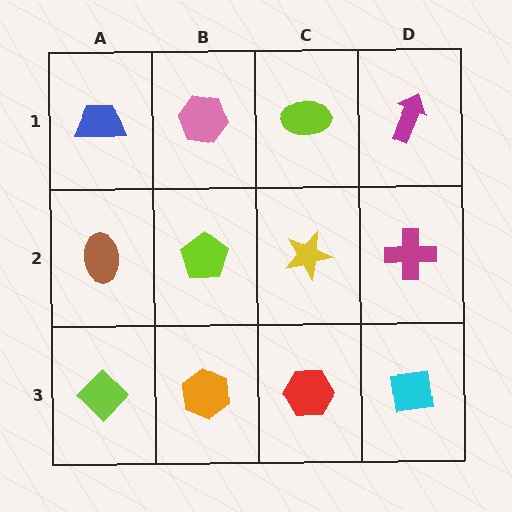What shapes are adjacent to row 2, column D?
A magenta arrow (row 1, column D), a cyan square (row 3, column D), a yellow star (row 2, column C).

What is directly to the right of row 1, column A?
A pink hexagon.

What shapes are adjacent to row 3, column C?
A yellow star (row 2, column C), an orange hexagon (row 3, column B), a cyan square (row 3, column D).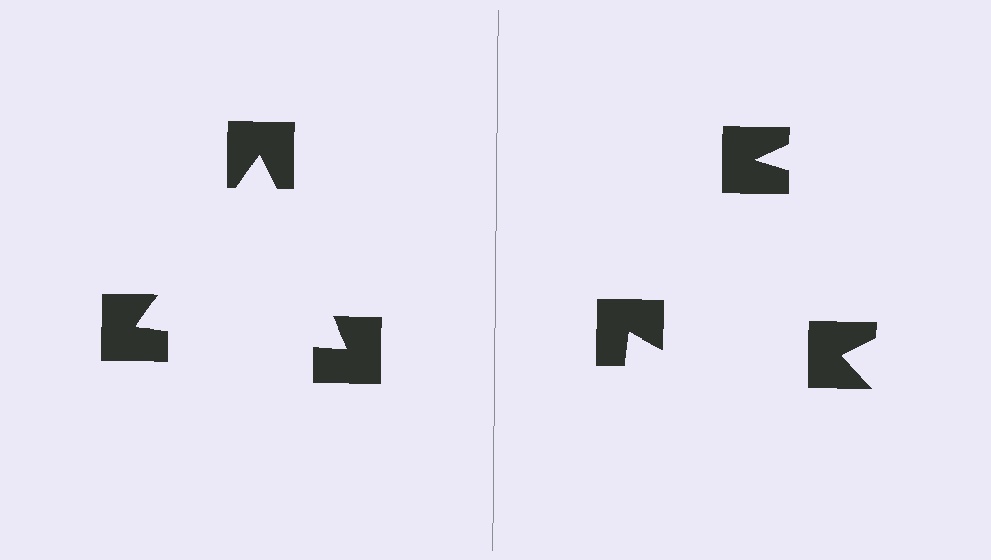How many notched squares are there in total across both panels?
6 — 3 on each side.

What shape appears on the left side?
An illusory triangle.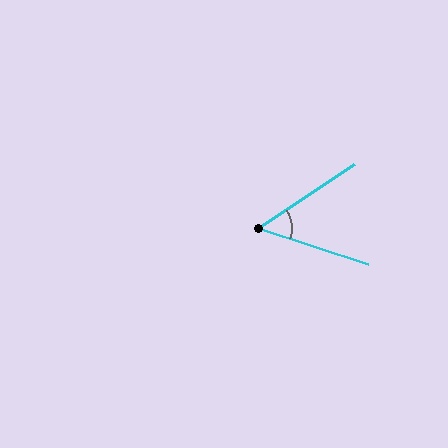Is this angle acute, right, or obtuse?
It is acute.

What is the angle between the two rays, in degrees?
Approximately 52 degrees.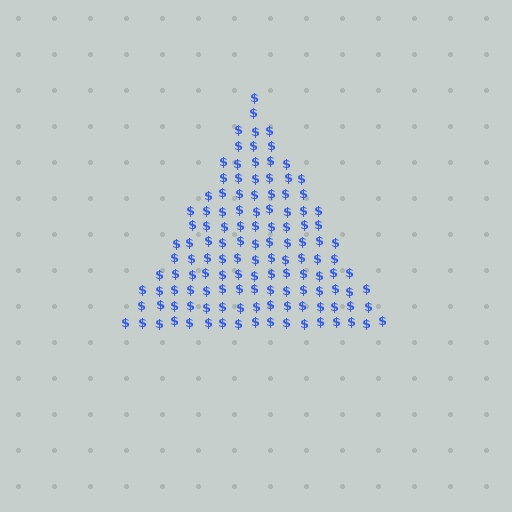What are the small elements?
The small elements are dollar signs.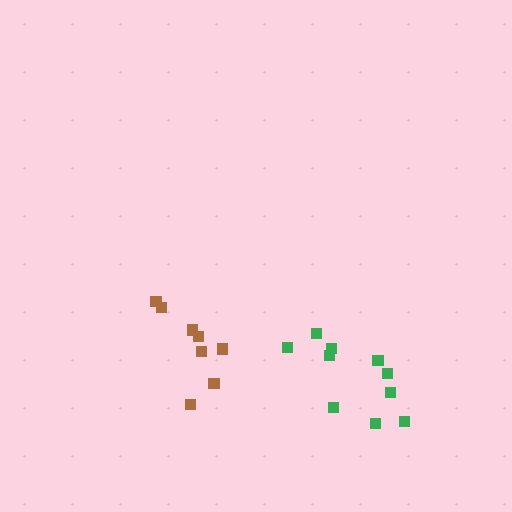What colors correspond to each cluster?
The clusters are colored: green, brown.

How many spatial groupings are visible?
There are 2 spatial groupings.